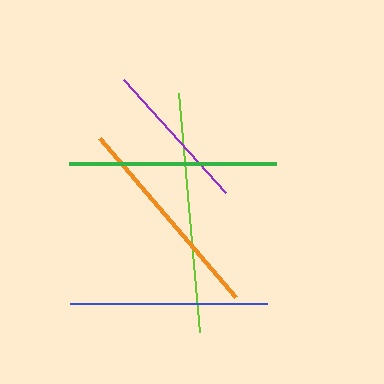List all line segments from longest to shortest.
From longest to shortest: lime, orange, green, blue, purple.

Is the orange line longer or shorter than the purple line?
The orange line is longer than the purple line.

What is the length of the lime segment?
The lime segment is approximately 240 pixels long.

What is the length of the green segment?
The green segment is approximately 207 pixels long.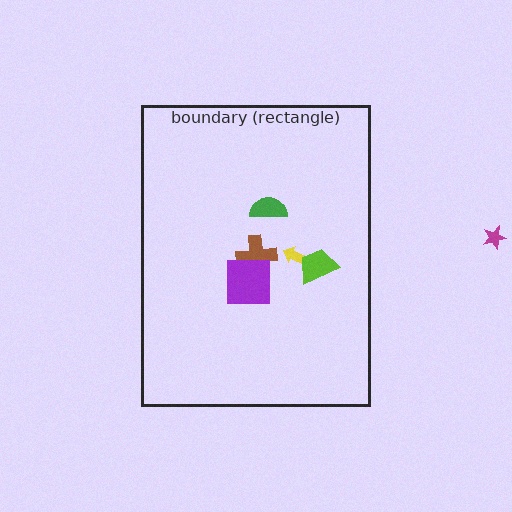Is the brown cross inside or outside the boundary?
Inside.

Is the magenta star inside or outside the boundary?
Outside.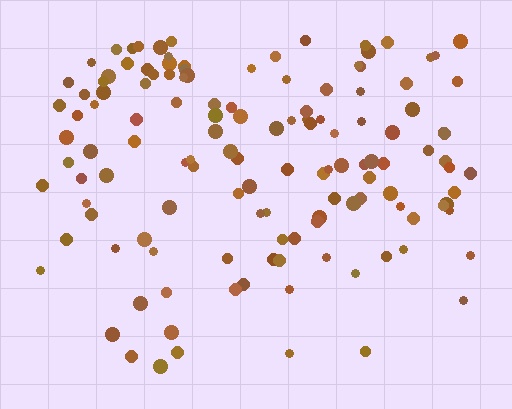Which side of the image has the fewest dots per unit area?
The bottom.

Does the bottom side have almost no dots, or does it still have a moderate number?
Still a moderate number, just noticeably fewer than the top.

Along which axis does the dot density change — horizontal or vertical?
Vertical.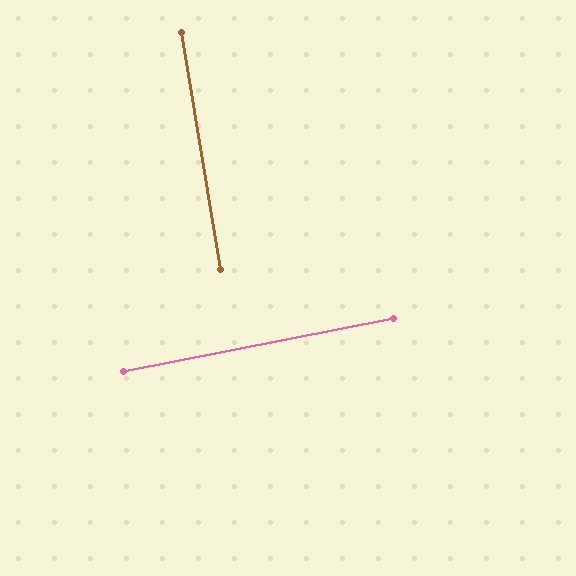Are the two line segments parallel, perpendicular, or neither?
Perpendicular — they meet at approximately 88°.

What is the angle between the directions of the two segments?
Approximately 88 degrees.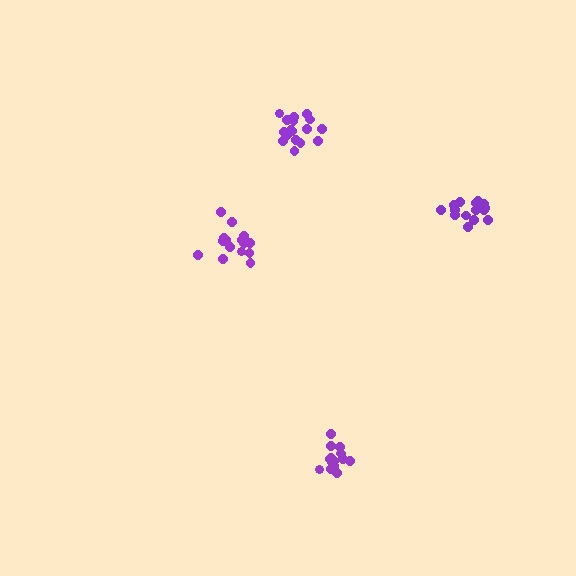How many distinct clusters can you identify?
There are 4 distinct clusters.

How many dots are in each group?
Group 1: 14 dots, Group 2: 17 dots, Group 3: 16 dots, Group 4: 15 dots (62 total).